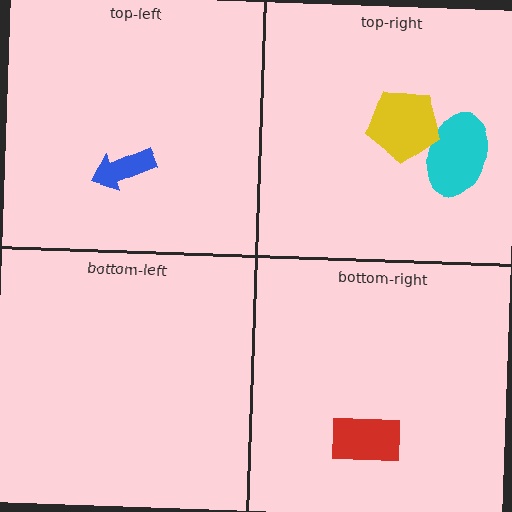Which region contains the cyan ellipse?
The top-right region.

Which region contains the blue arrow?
The top-left region.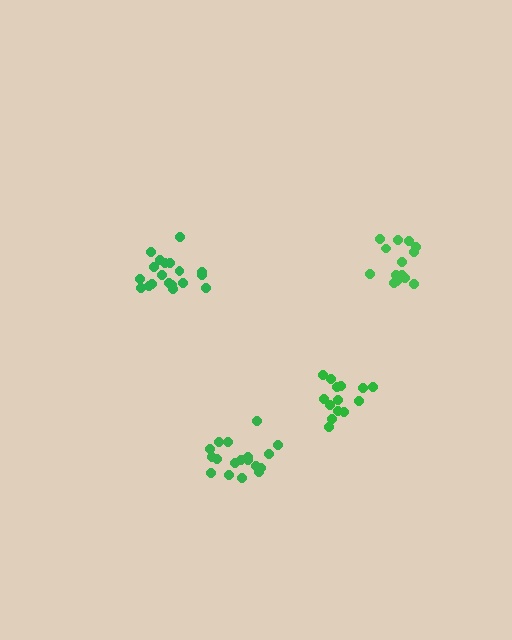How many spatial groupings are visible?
There are 4 spatial groupings.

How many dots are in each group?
Group 1: 14 dots, Group 2: 18 dots, Group 3: 19 dots, Group 4: 14 dots (65 total).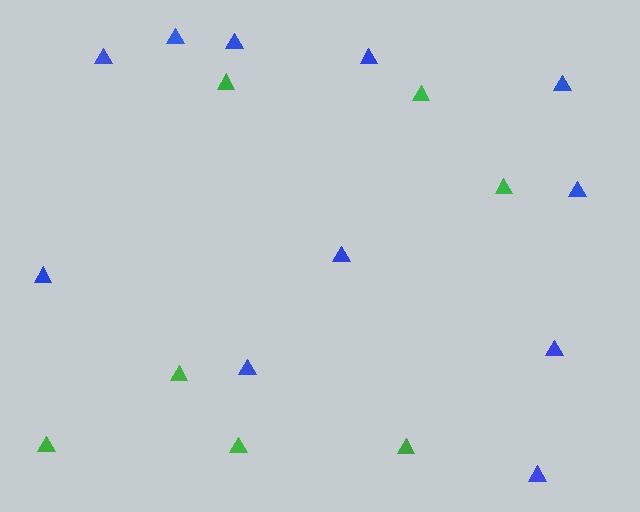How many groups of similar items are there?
There are 2 groups: one group of green triangles (7) and one group of blue triangles (11).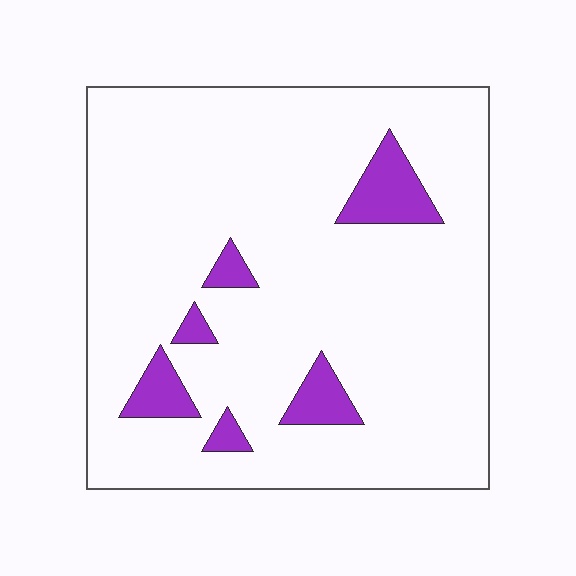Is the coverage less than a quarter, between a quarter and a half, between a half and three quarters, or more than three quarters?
Less than a quarter.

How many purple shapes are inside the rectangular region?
6.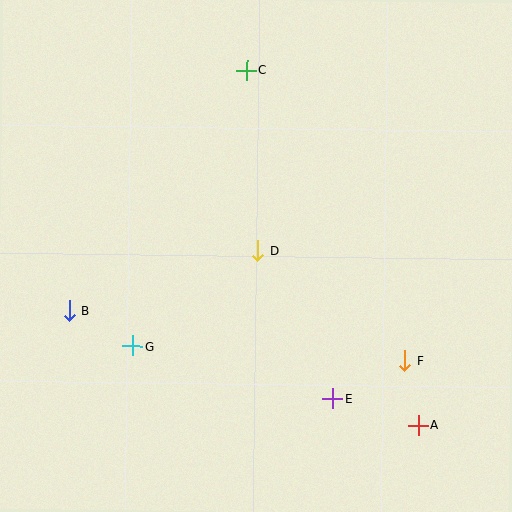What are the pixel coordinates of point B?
Point B is at (69, 310).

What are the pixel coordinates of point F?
Point F is at (404, 361).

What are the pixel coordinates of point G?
Point G is at (133, 346).